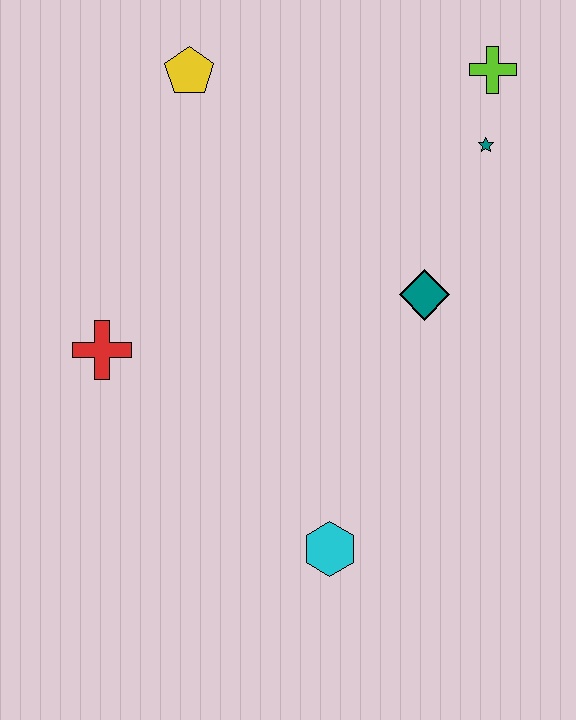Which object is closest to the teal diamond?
The teal star is closest to the teal diamond.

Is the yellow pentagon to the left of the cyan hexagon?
Yes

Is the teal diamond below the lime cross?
Yes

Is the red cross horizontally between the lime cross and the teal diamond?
No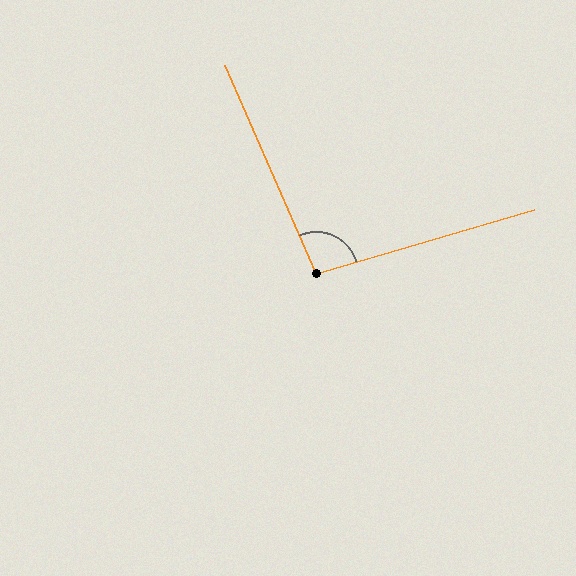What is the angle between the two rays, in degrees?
Approximately 97 degrees.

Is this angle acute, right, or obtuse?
It is obtuse.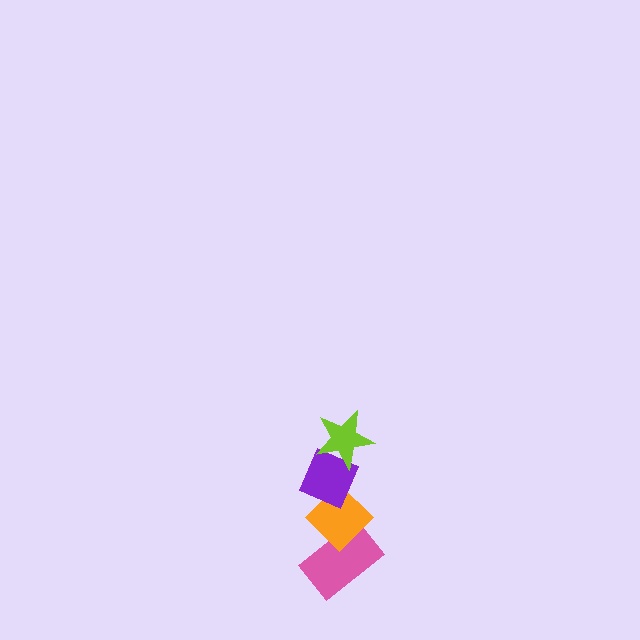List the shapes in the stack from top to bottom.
From top to bottom: the lime star, the purple diamond, the orange diamond, the pink rectangle.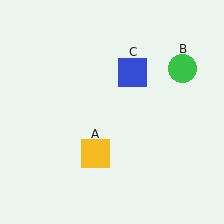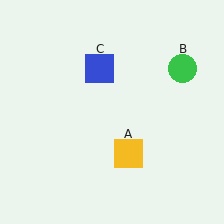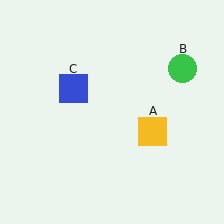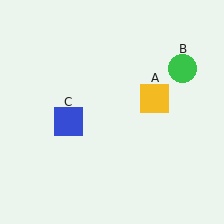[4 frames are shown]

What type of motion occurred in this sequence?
The yellow square (object A), blue square (object C) rotated counterclockwise around the center of the scene.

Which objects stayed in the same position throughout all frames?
Green circle (object B) remained stationary.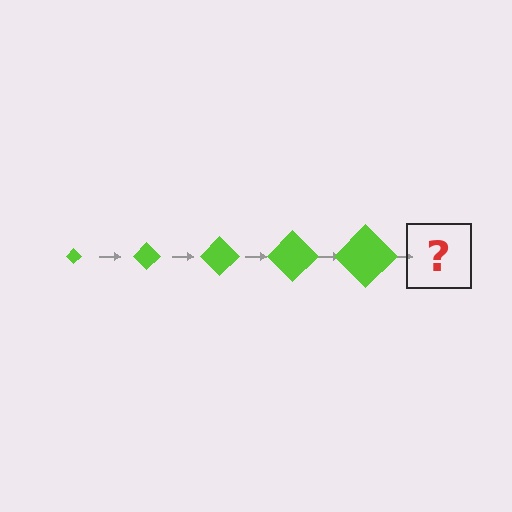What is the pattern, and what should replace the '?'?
The pattern is that the diamond gets progressively larger each step. The '?' should be a lime diamond, larger than the previous one.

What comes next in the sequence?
The next element should be a lime diamond, larger than the previous one.